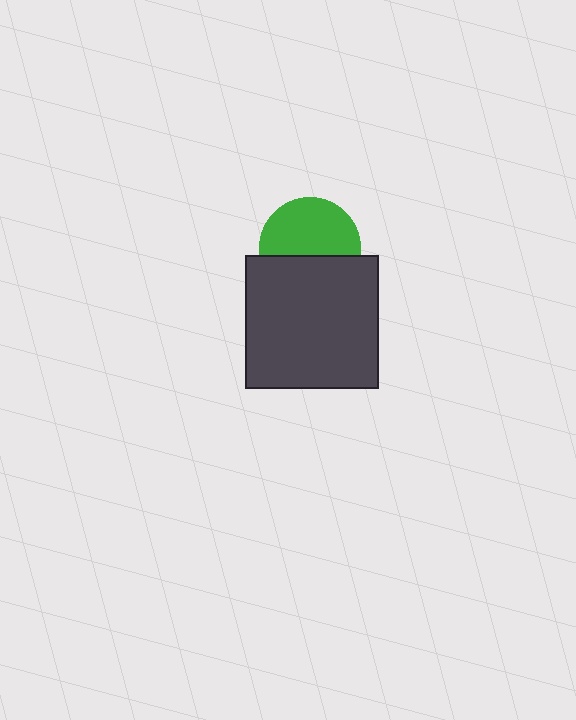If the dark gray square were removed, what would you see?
You would see the complete green circle.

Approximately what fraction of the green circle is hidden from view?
Roughly 41% of the green circle is hidden behind the dark gray square.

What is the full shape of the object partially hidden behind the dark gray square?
The partially hidden object is a green circle.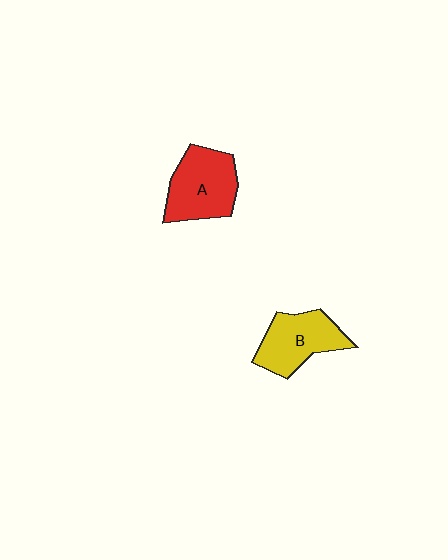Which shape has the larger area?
Shape A (red).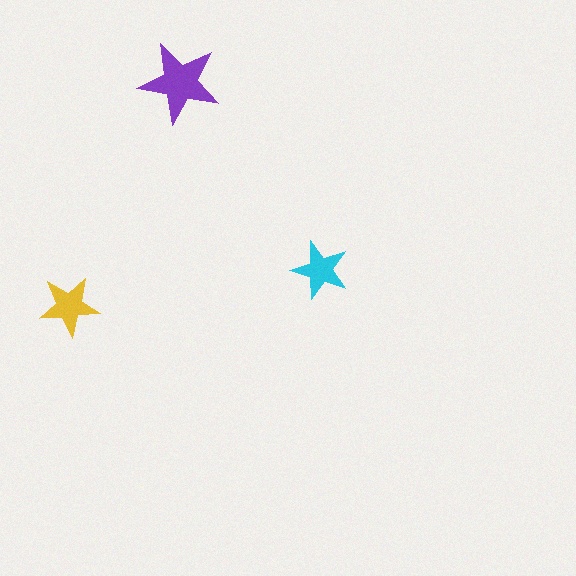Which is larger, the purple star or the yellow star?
The purple one.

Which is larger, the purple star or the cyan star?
The purple one.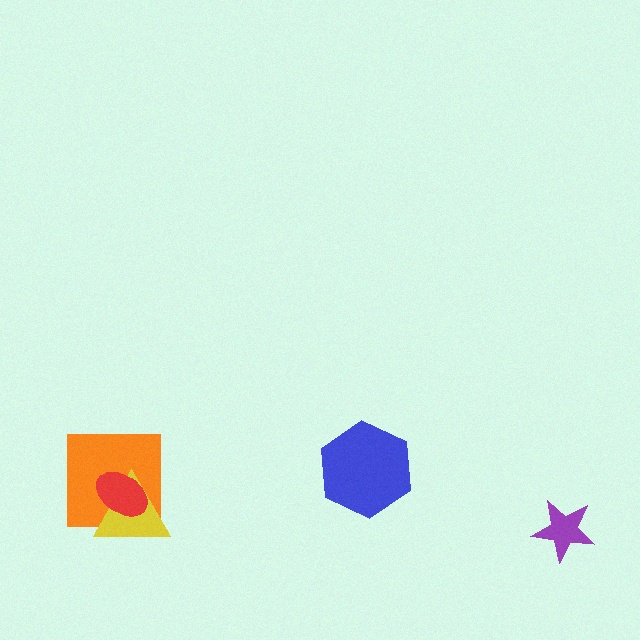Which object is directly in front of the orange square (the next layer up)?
The yellow triangle is directly in front of the orange square.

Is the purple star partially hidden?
No, no other shape covers it.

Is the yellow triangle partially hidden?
Yes, it is partially covered by another shape.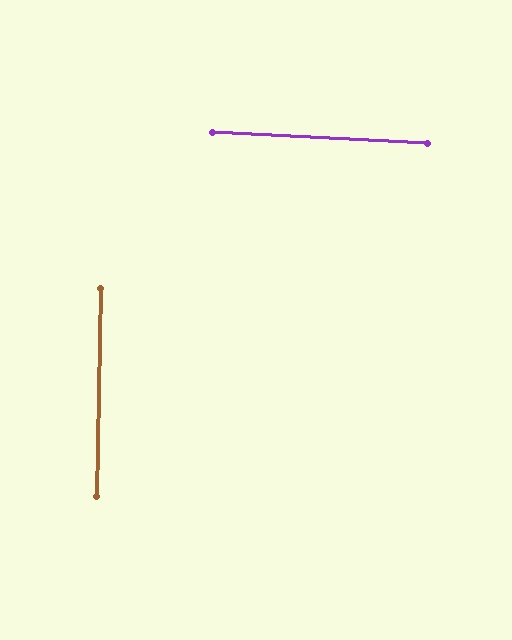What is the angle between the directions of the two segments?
Approximately 88 degrees.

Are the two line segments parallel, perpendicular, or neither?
Perpendicular — they meet at approximately 88°.